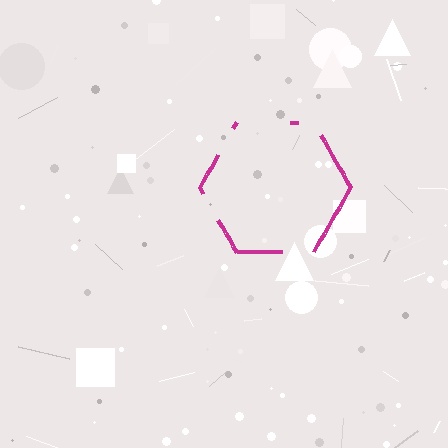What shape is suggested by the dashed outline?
The dashed outline suggests a hexagon.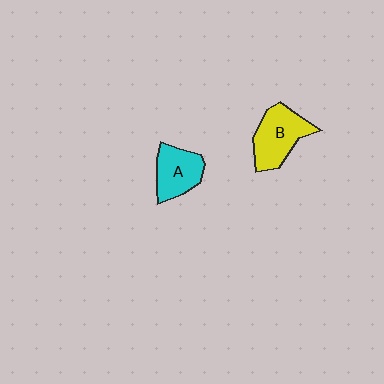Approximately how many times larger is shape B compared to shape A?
Approximately 1.2 times.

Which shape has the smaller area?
Shape A (cyan).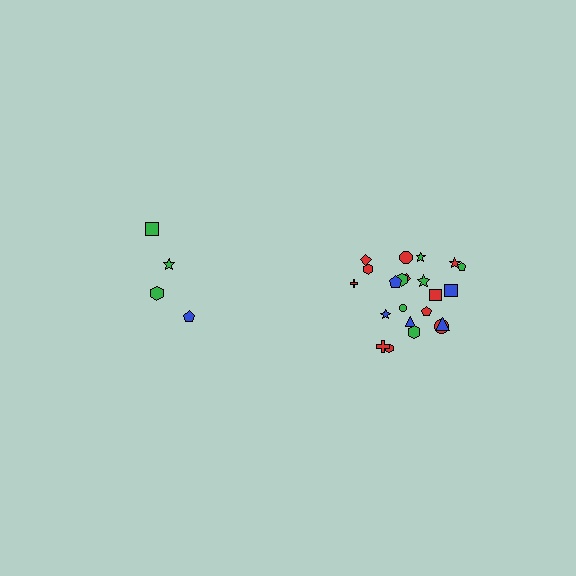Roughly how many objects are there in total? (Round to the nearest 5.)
Roughly 25 objects in total.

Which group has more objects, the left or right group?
The right group.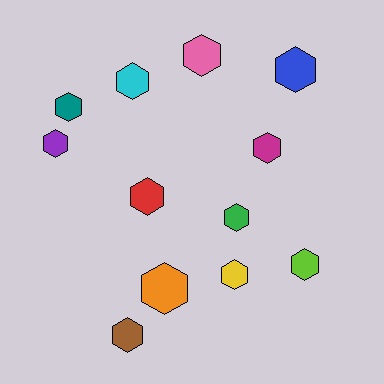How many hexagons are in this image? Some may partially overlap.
There are 12 hexagons.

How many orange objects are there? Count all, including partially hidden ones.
There is 1 orange object.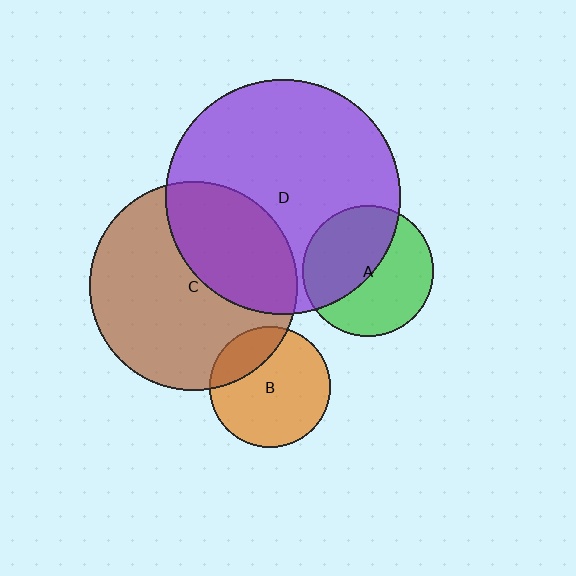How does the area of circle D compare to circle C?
Approximately 1.3 times.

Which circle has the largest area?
Circle D (purple).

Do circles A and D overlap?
Yes.